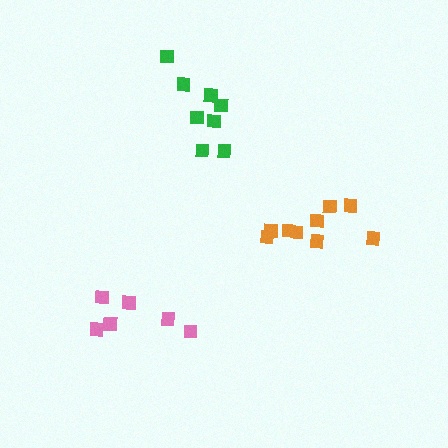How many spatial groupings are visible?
There are 3 spatial groupings.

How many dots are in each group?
Group 1: 9 dots, Group 2: 6 dots, Group 3: 8 dots (23 total).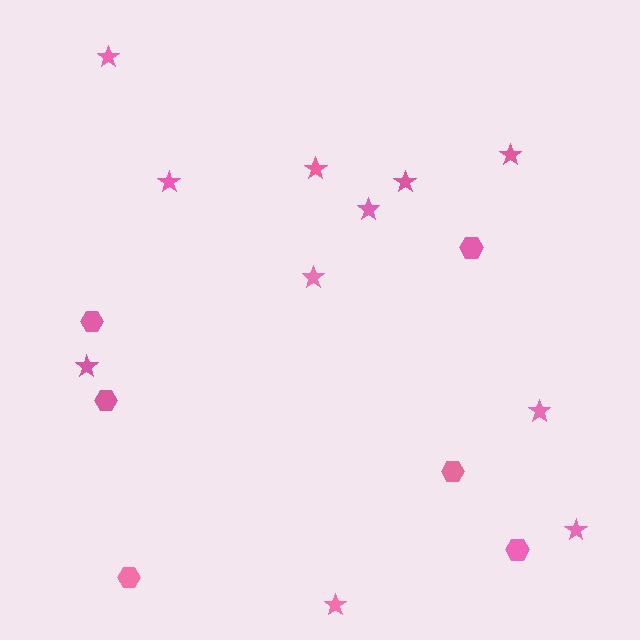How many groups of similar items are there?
There are 2 groups: one group of stars (11) and one group of hexagons (6).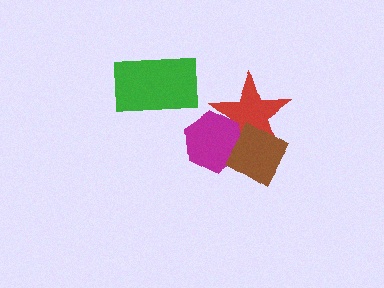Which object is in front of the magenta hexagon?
The brown diamond is in front of the magenta hexagon.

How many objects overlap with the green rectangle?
0 objects overlap with the green rectangle.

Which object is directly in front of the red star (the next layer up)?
The magenta hexagon is directly in front of the red star.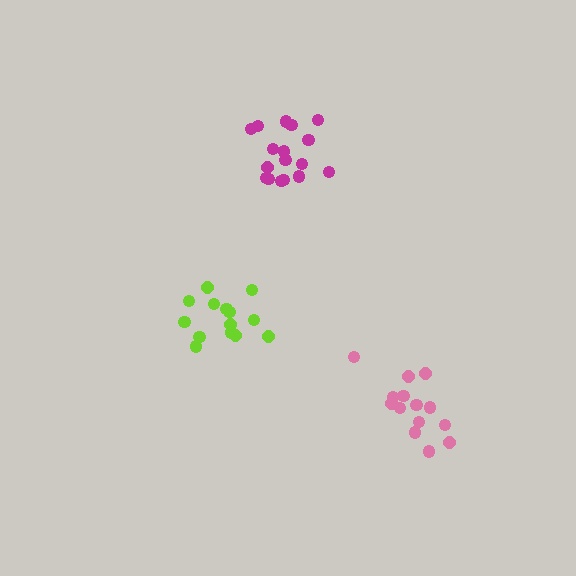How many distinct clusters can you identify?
There are 3 distinct clusters.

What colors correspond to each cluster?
The clusters are colored: magenta, pink, lime.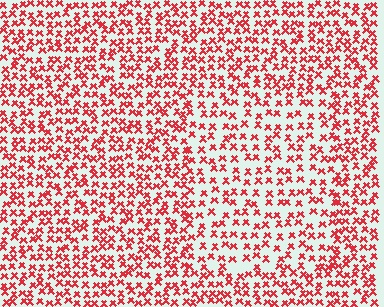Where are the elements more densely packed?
The elements are more densely packed outside the rectangle boundary.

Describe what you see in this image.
The image contains small red elements arranged at two different densities. A rectangle-shaped region is visible where the elements are less densely packed than the surrounding area.